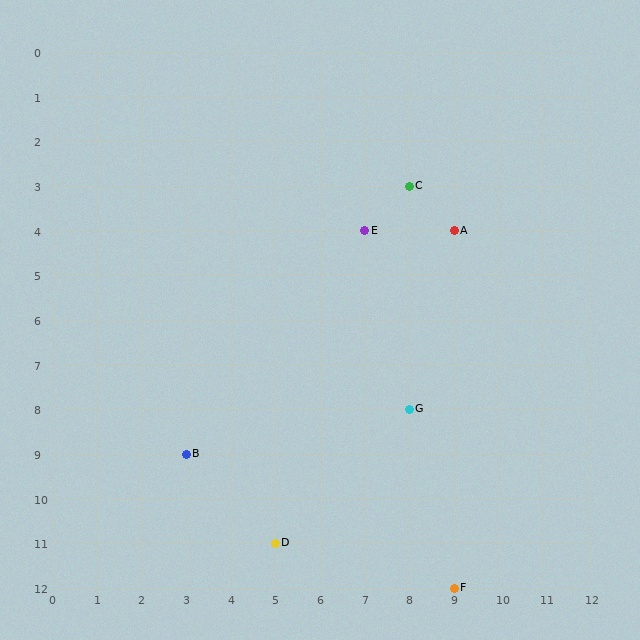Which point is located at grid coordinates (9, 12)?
Point F is at (9, 12).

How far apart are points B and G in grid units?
Points B and G are 5 columns and 1 row apart (about 5.1 grid units diagonally).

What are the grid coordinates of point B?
Point B is at grid coordinates (3, 9).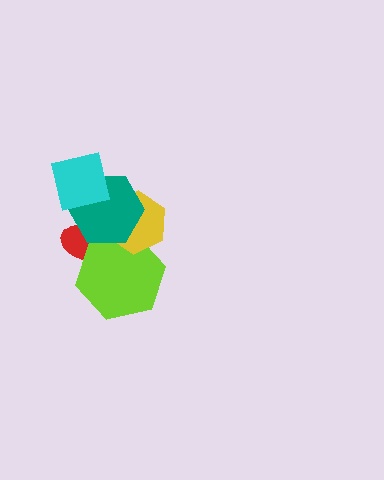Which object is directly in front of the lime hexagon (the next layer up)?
The yellow hexagon is directly in front of the lime hexagon.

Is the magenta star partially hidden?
Yes, it is partially covered by another shape.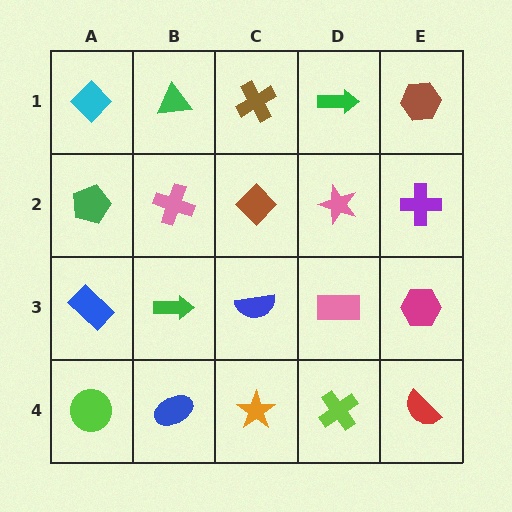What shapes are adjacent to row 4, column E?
A magenta hexagon (row 3, column E), a lime cross (row 4, column D).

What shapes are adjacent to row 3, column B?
A pink cross (row 2, column B), a blue ellipse (row 4, column B), a blue rectangle (row 3, column A), a blue semicircle (row 3, column C).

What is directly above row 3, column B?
A pink cross.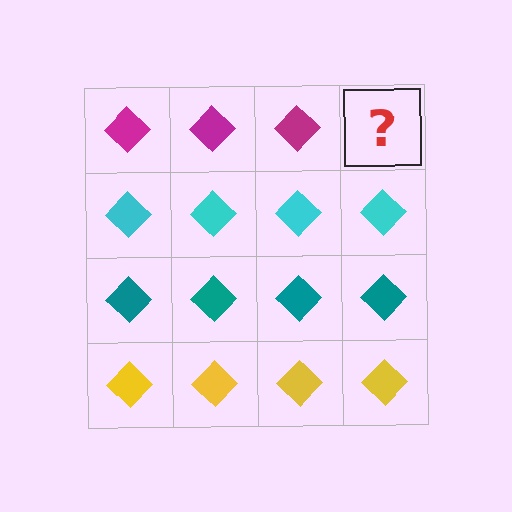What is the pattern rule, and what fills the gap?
The rule is that each row has a consistent color. The gap should be filled with a magenta diamond.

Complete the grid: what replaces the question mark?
The question mark should be replaced with a magenta diamond.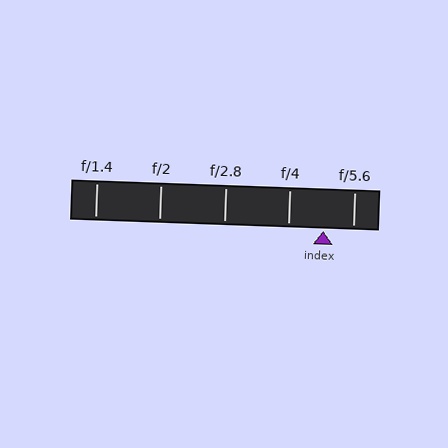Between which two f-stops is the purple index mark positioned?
The index mark is between f/4 and f/5.6.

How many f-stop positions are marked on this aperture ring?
There are 5 f-stop positions marked.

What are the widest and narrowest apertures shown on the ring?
The widest aperture shown is f/1.4 and the narrowest is f/5.6.